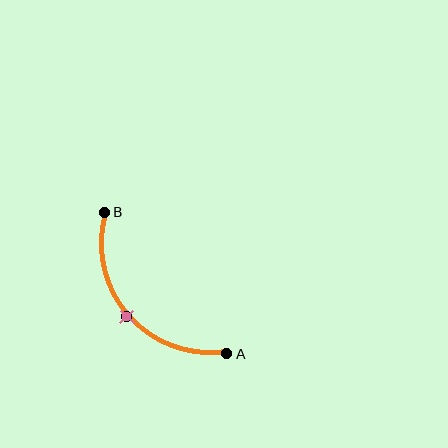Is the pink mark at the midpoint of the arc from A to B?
Yes. The pink mark lies on the arc at equal arc-length from both A and B — it is the arc midpoint.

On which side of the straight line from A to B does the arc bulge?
The arc bulges below and to the left of the straight line connecting A and B.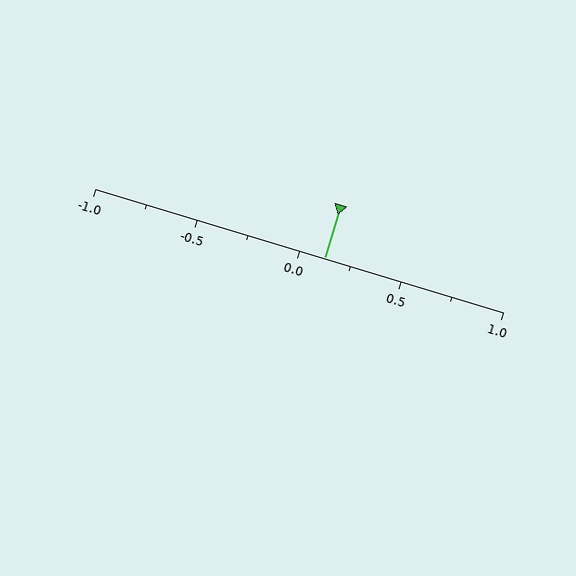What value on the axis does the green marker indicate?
The marker indicates approximately 0.12.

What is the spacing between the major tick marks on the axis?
The major ticks are spaced 0.5 apart.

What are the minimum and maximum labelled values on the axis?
The axis runs from -1.0 to 1.0.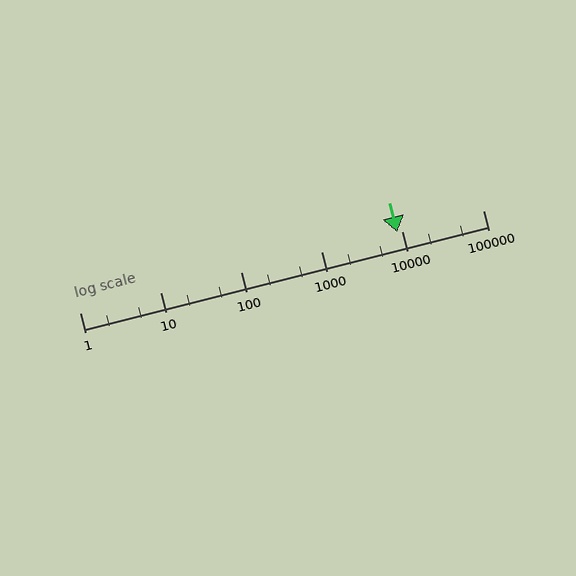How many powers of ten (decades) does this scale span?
The scale spans 5 decades, from 1 to 100000.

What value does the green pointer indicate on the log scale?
The pointer indicates approximately 8700.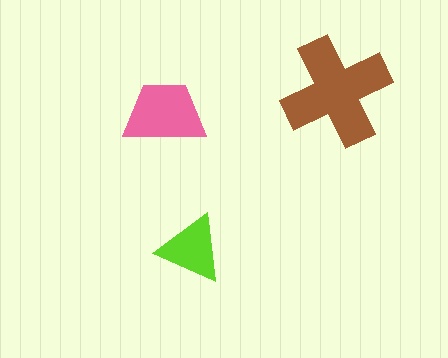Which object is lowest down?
The lime triangle is bottommost.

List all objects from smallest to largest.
The lime triangle, the pink trapezoid, the brown cross.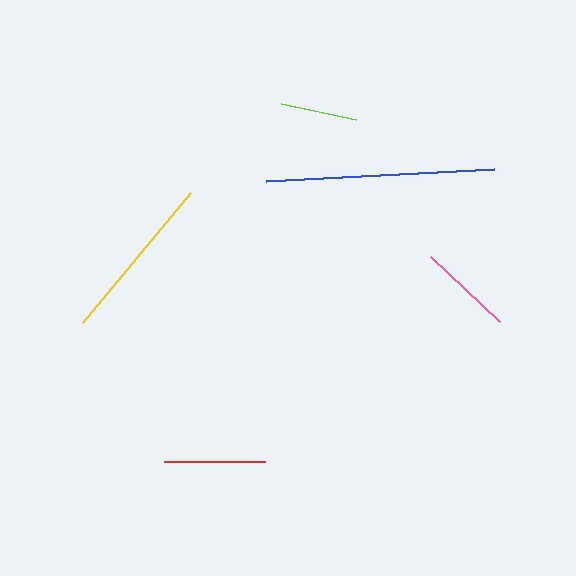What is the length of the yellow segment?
The yellow segment is approximately 169 pixels long.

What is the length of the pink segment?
The pink segment is approximately 95 pixels long.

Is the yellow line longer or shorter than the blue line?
The blue line is longer than the yellow line.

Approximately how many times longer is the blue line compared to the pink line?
The blue line is approximately 2.4 times the length of the pink line.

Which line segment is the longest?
The blue line is the longest at approximately 228 pixels.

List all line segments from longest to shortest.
From longest to shortest: blue, yellow, red, pink, lime.